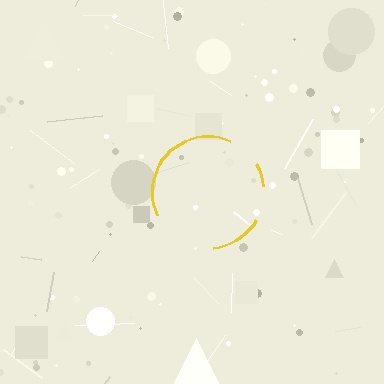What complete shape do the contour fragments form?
The contour fragments form a circle.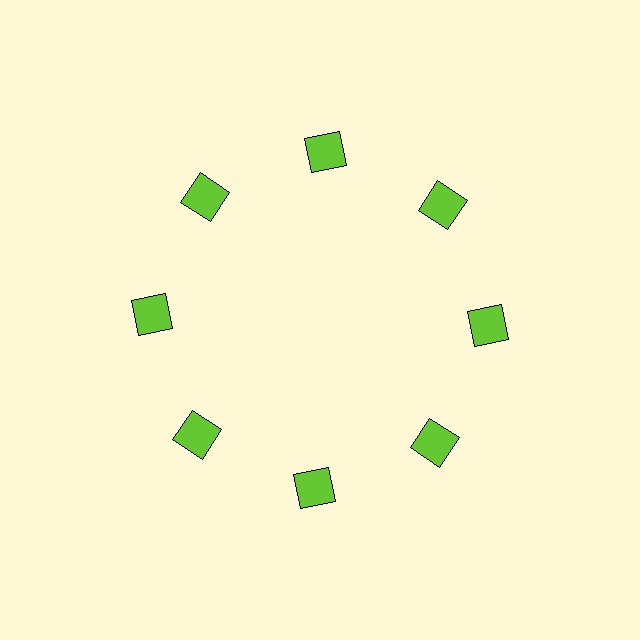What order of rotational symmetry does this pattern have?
This pattern has 8-fold rotational symmetry.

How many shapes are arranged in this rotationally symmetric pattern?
There are 8 shapes, arranged in 8 groups of 1.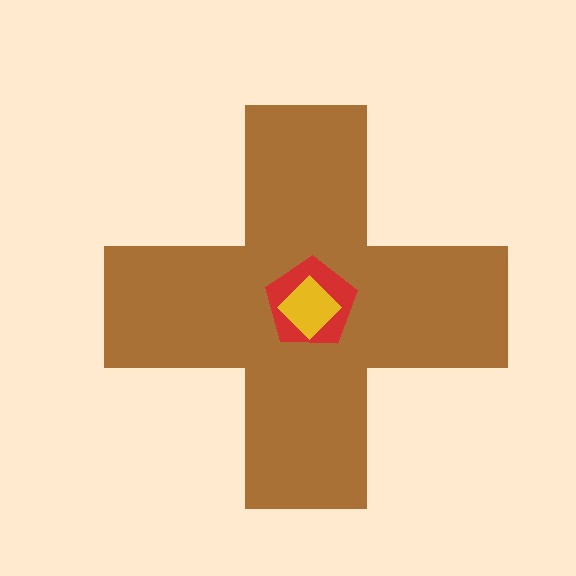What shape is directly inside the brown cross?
The red pentagon.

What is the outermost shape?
The brown cross.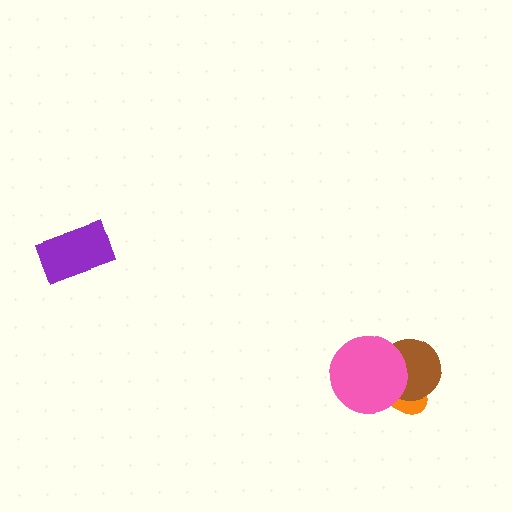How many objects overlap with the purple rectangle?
0 objects overlap with the purple rectangle.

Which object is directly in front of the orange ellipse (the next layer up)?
The brown circle is directly in front of the orange ellipse.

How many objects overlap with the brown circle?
2 objects overlap with the brown circle.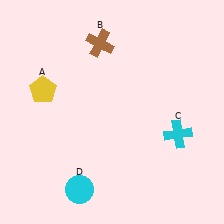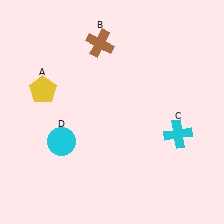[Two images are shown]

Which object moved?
The cyan circle (D) moved up.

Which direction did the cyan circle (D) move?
The cyan circle (D) moved up.